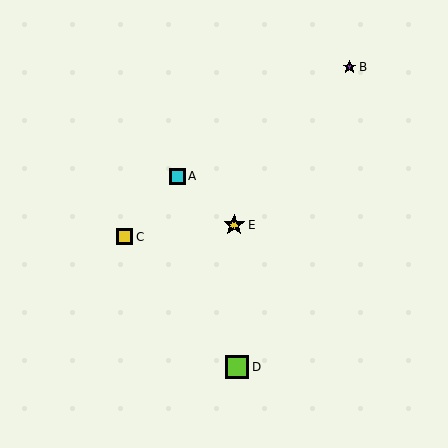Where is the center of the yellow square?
The center of the yellow square is at (125, 237).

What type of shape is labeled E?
Shape E is a yellow star.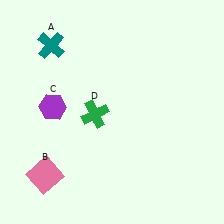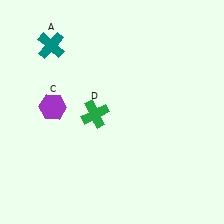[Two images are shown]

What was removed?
The pink square (B) was removed in Image 2.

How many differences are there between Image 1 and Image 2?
There is 1 difference between the two images.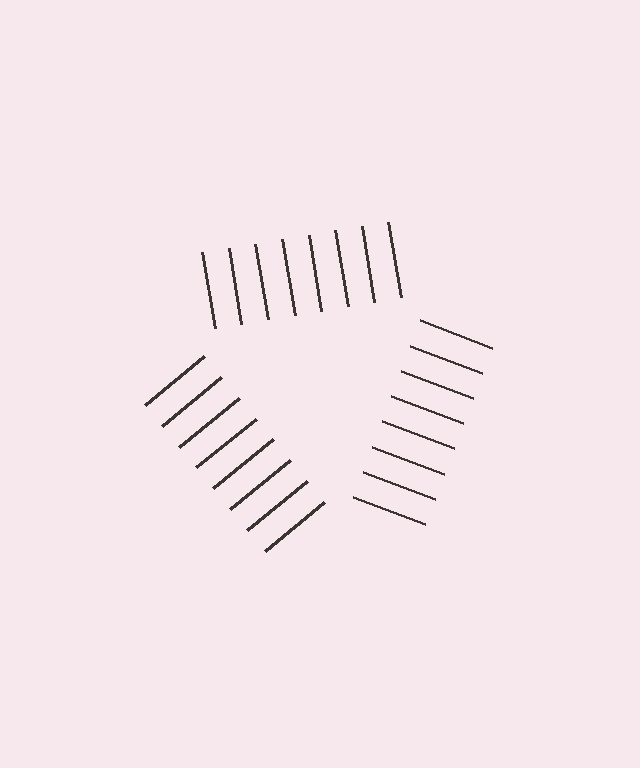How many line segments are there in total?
24 — 8 along each of the 3 edges.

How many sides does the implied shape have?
3 sides — the line-ends trace a triangle.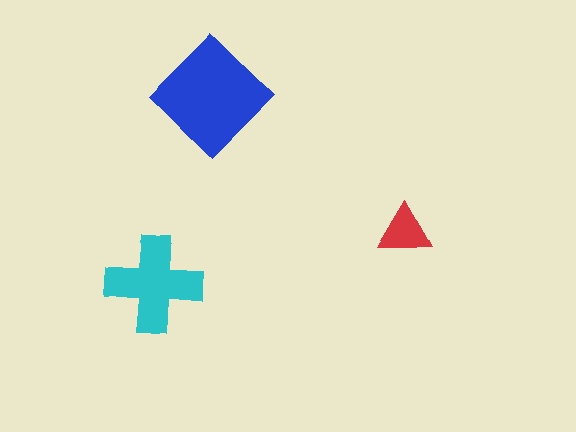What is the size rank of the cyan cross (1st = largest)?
2nd.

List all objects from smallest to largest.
The red triangle, the cyan cross, the blue diamond.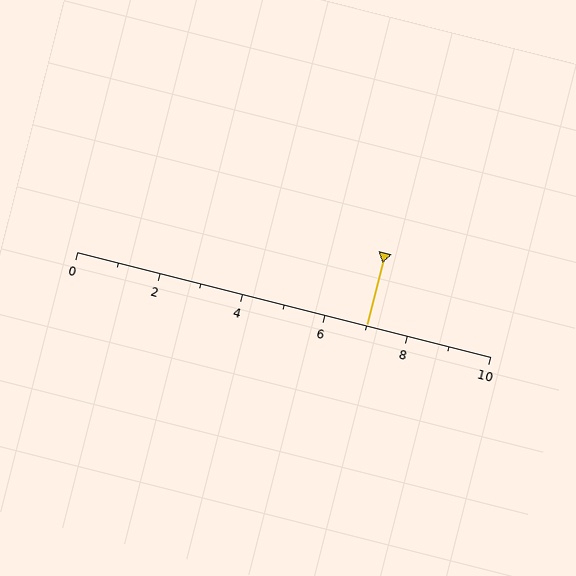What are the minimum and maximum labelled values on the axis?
The axis runs from 0 to 10.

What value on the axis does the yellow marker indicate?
The marker indicates approximately 7.